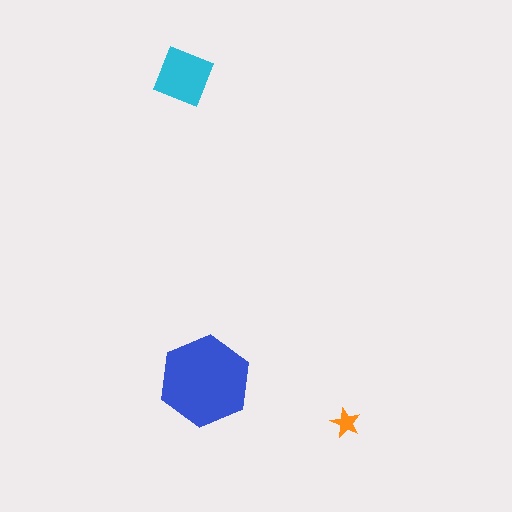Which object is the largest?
The blue hexagon.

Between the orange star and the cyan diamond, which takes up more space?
The cyan diamond.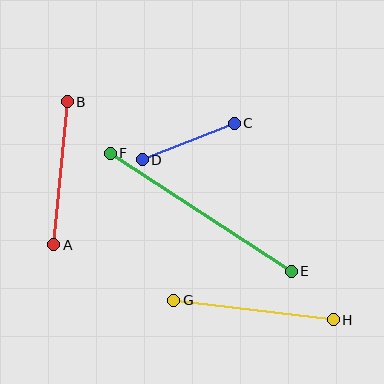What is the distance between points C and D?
The distance is approximately 99 pixels.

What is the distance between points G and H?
The distance is approximately 161 pixels.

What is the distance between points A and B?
The distance is approximately 143 pixels.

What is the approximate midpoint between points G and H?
The midpoint is at approximately (254, 310) pixels.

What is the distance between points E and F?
The distance is approximately 216 pixels.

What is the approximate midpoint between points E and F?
The midpoint is at approximately (201, 212) pixels.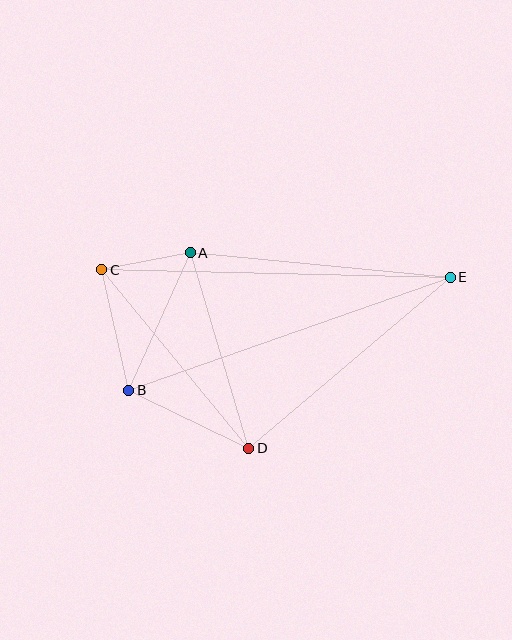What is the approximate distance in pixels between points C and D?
The distance between C and D is approximately 231 pixels.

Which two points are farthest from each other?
Points C and E are farthest from each other.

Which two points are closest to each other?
Points A and C are closest to each other.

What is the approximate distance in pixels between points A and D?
The distance between A and D is approximately 204 pixels.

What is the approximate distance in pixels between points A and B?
The distance between A and B is approximately 150 pixels.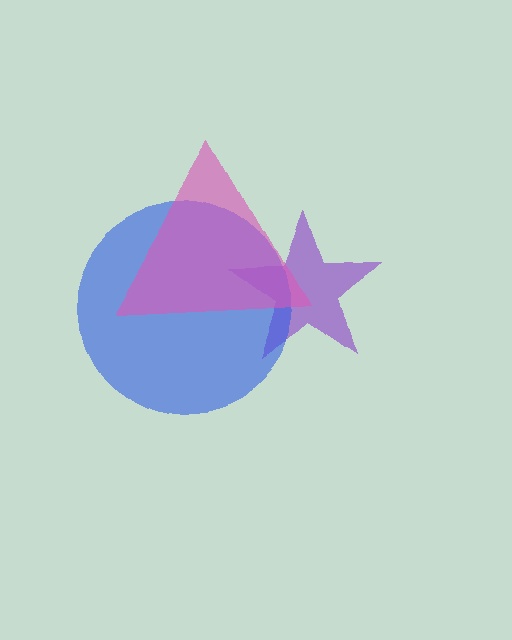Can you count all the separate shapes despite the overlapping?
Yes, there are 3 separate shapes.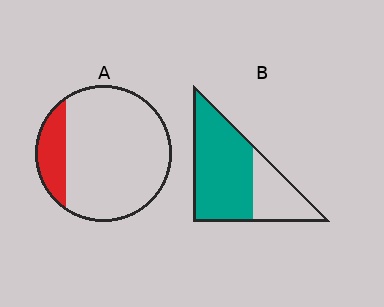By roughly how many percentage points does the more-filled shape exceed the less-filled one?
By roughly 50 percentage points (B over A).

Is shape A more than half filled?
No.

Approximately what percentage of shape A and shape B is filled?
A is approximately 15% and B is approximately 70%.